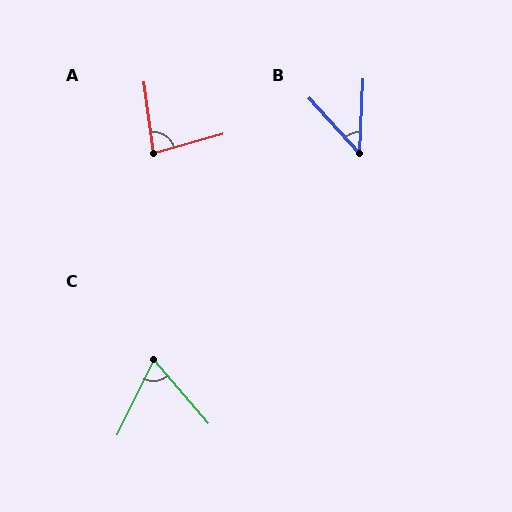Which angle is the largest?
A, at approximately 82 degrees.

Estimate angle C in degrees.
Approximately 67 degrees.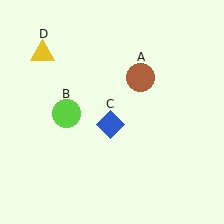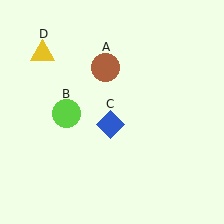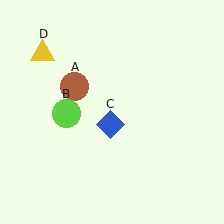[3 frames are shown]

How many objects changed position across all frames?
1 object changed position: brown circle (object A).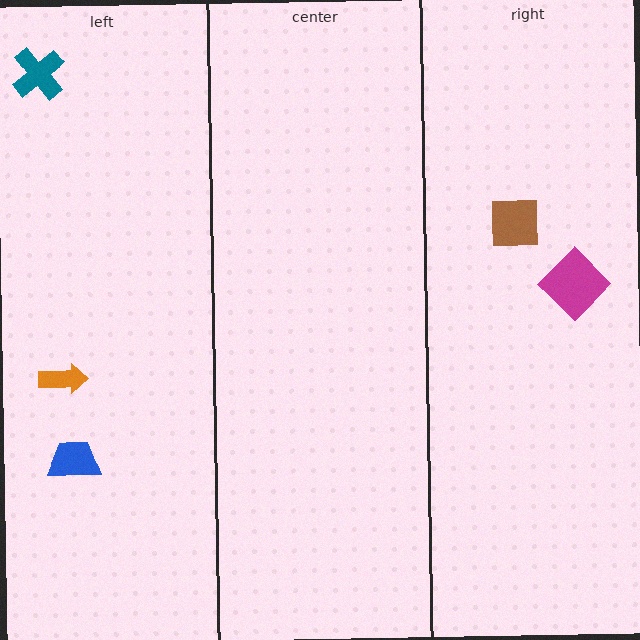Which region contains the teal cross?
The left region.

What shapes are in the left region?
The blue trapezoid, the teal cross, the orange arrow.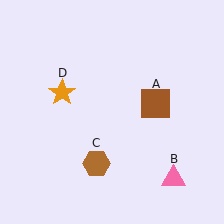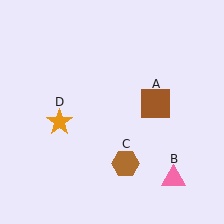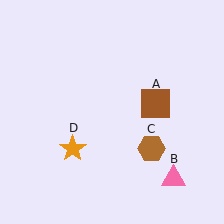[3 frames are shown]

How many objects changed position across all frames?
2 objects changed position: brown hexagon (object C), orange star (object D).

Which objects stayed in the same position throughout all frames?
Brown square (object A) and pink triangle (object B) remained stationary.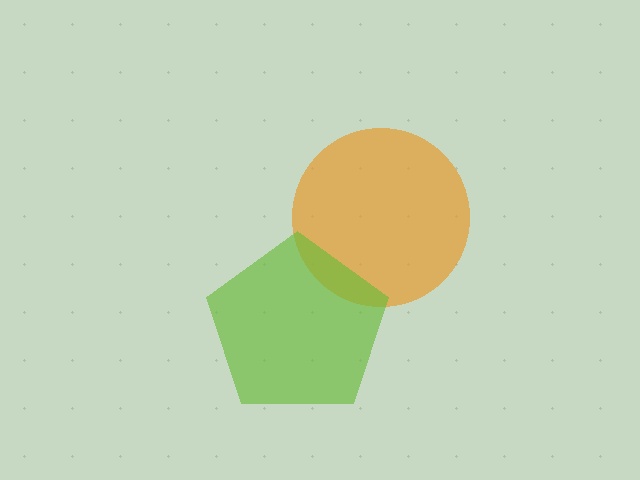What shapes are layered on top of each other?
The layered shapes are: an orange circle, a lime pentagon.